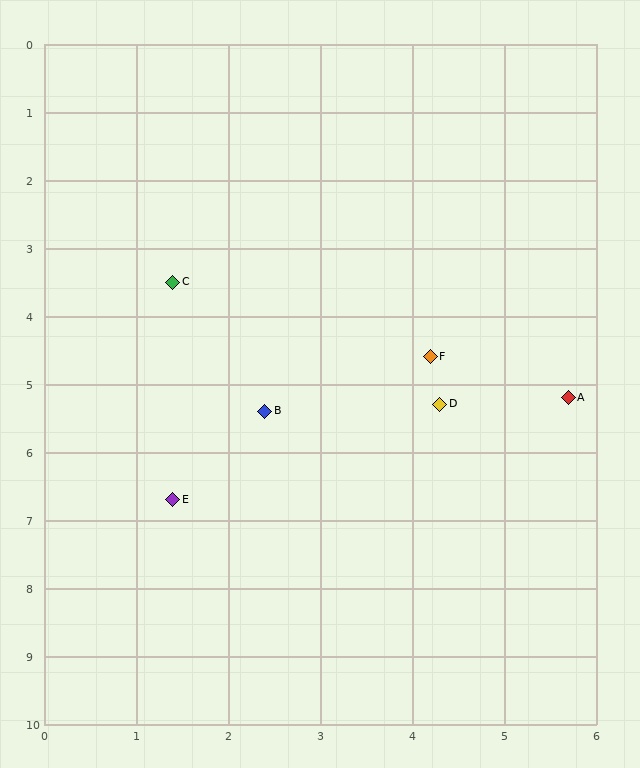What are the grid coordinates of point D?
Point D is at approximately (4.3, 5.3).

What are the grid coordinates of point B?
Point B is at approximately (2.4, 5.4).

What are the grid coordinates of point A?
Point A is at approximately (5.7, 5.2).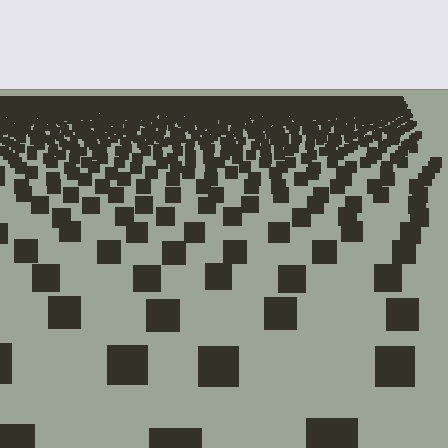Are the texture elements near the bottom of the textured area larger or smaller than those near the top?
Larger. Near the bottom, elements are closer to the viewer and appear at a bigger on-screen size.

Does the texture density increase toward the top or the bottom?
Density increases toward the top.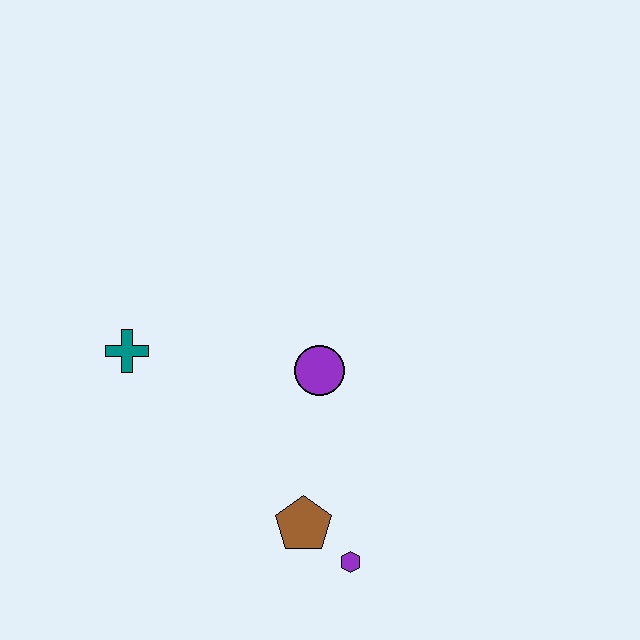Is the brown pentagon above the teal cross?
No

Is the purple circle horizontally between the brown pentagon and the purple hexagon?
Yes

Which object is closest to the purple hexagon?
The brown pentagon is closest to the purple hexagon.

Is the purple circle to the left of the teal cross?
No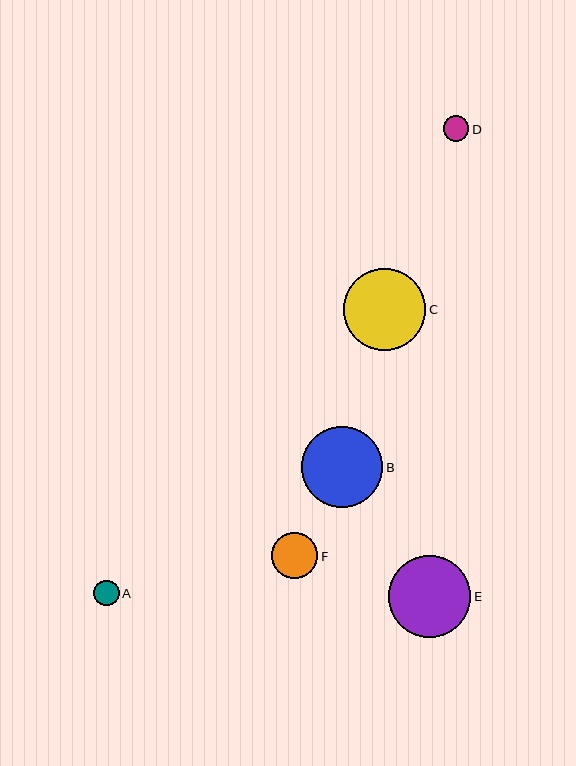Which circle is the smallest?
Circle D is the smallest with a size of approximately 26 pixels.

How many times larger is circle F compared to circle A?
Circle F is approximately 1.8 times the size of circle A.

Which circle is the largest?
Circle E is the largest with a size of approximately 83 pixels.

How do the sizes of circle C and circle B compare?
Circle C and circle B are approximately the same size.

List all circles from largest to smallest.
From largest to smallest: E, C, B, F, A, D.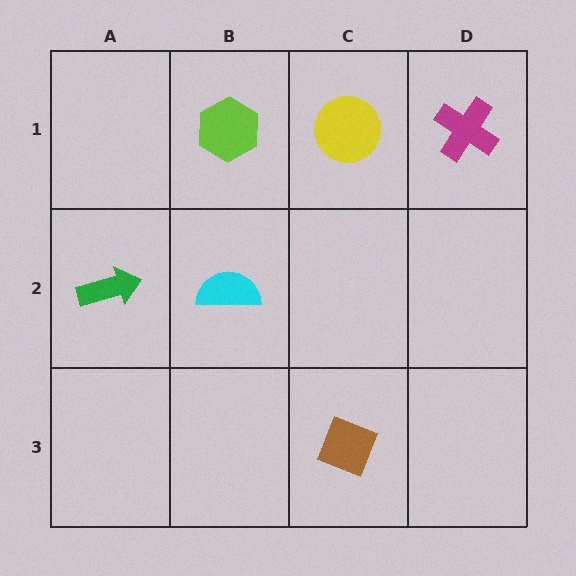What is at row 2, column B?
A cyan semicircle.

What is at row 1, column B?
A lime hexagon.